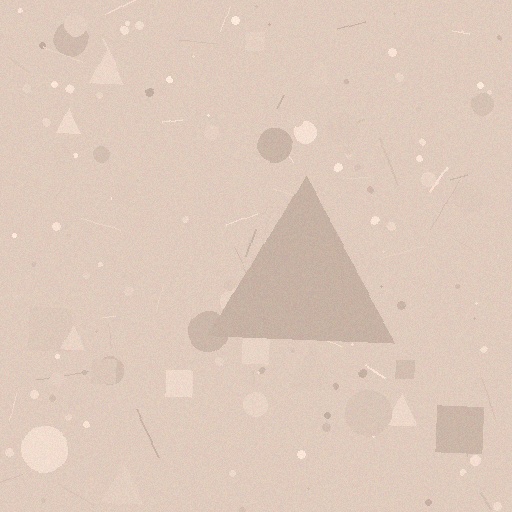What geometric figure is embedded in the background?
A triangle is embedded in the background.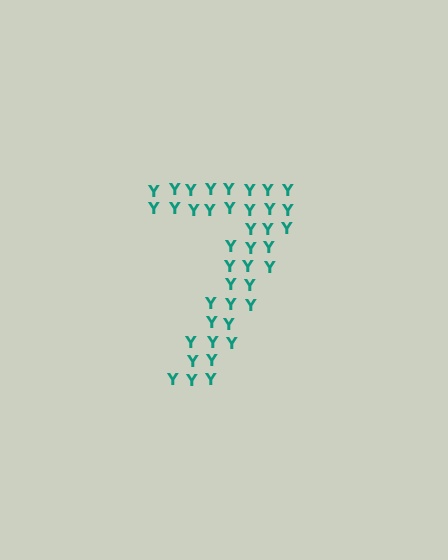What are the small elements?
The small elements are letter Y's.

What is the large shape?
The large shape is the digit 7.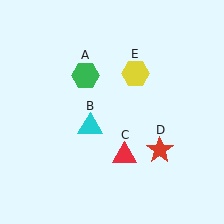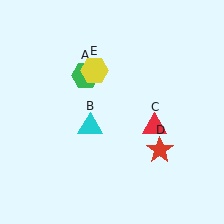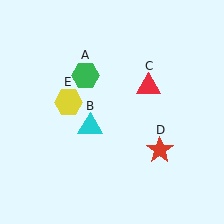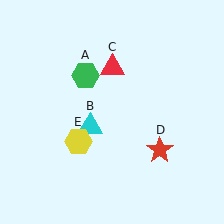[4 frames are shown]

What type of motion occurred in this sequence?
The red triangle (object C), yellow hexagon (object E) rotated counterclockwise around the center of the scene.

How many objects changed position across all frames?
2 objects changed position: red triangle (object C), yellow hexagon (object E).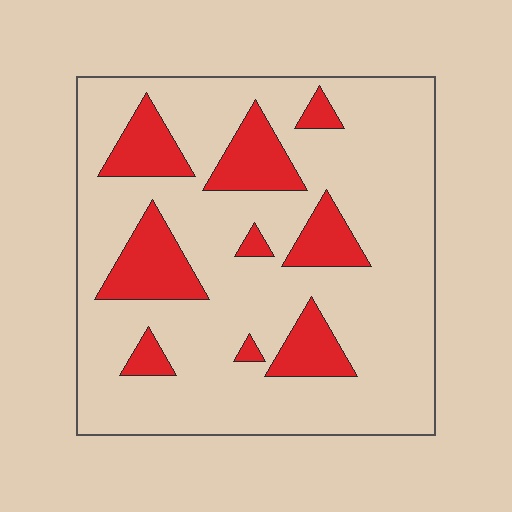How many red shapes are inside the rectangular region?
9.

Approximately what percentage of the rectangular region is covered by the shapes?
Approximately 20%.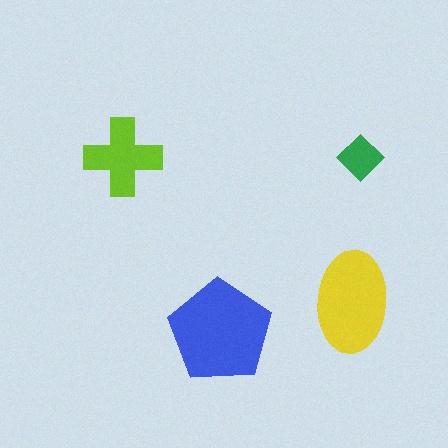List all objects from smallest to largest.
The green diamond, the lime cross, the yellow ellipse, the blue pentagon.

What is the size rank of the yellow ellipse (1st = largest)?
2nd.